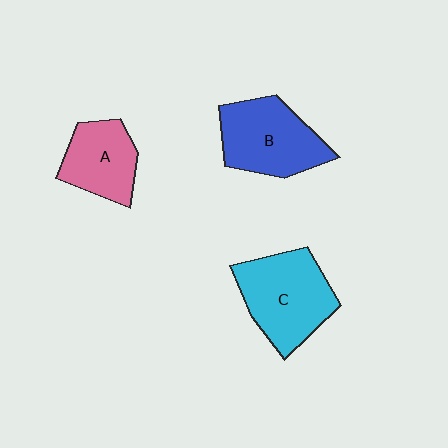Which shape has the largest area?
Shape C (cyan).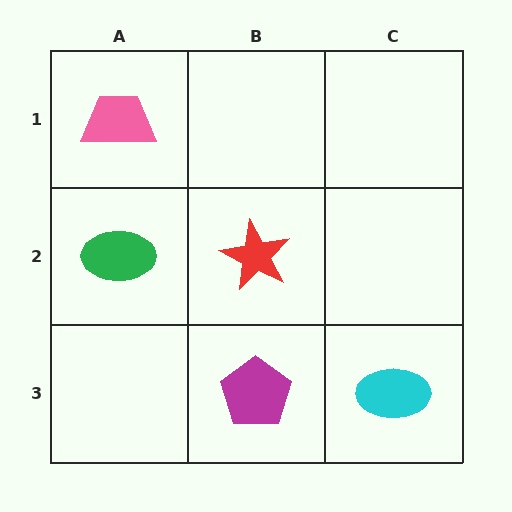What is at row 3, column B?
A magenta pentagon.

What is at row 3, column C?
A cyan ellipse.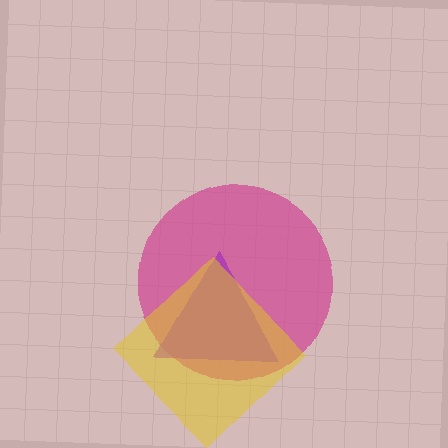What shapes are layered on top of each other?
The layered shapes are: a magenta circle, a purple triangle, a yellow diamond.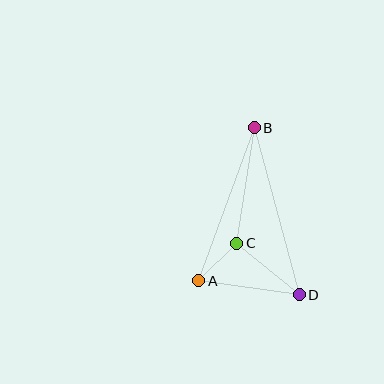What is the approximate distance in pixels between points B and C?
The distance between B and C is approximately 117 pixels.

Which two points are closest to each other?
Points A and C are closest to each other.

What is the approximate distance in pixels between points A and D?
The distance between A and D is approximately 101 pixels.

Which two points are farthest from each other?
Points B and D are farthest from each other.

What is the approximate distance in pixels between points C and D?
The distance between C and D is approximately 81 pixels.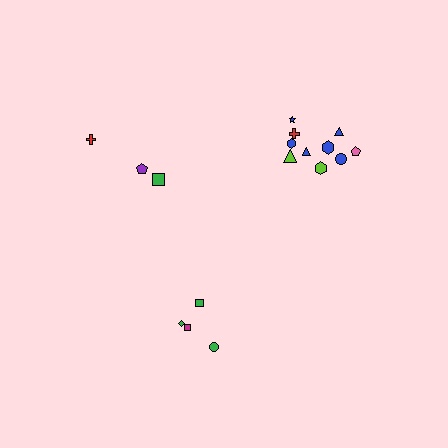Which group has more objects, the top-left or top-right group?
The top-right group.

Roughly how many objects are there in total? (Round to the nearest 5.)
Roughly 15 objects in total.